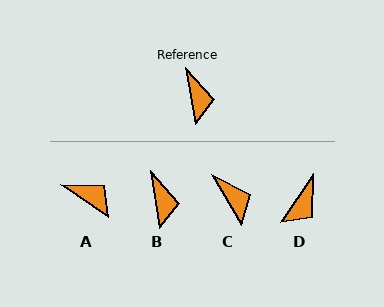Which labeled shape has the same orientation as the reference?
B.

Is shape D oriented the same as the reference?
No, it is off by about 44 degrees.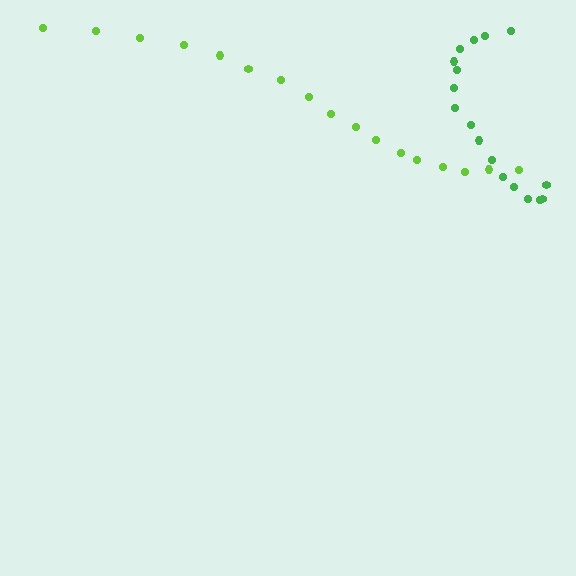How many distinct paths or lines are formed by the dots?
There are 2 distinct paths.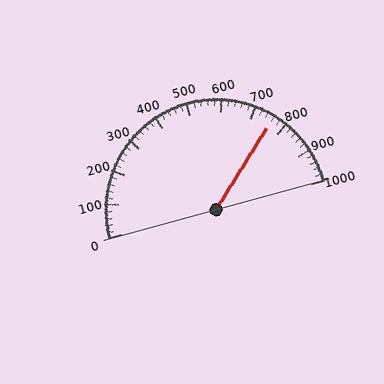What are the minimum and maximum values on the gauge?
The gauge ranges from 0 to 1000.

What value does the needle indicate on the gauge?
The needle indicates approximately 760.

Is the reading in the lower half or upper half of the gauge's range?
The reading is in the upper half of the range (0 to 1000).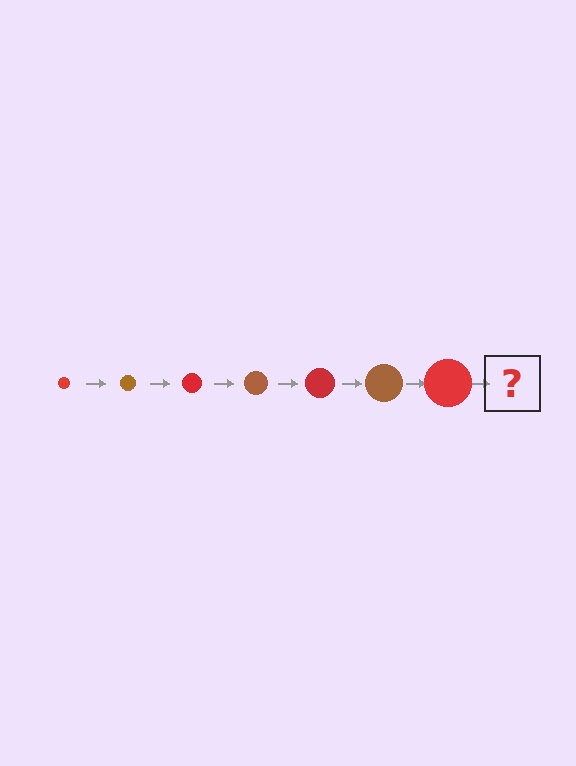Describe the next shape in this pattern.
It should be a brown circle, larger than the previous one.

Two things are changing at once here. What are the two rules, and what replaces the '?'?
The two rules are that the circle grows larger each step and the color cycles through red and brown. The '?' should be a brown circle, larger than the previous one.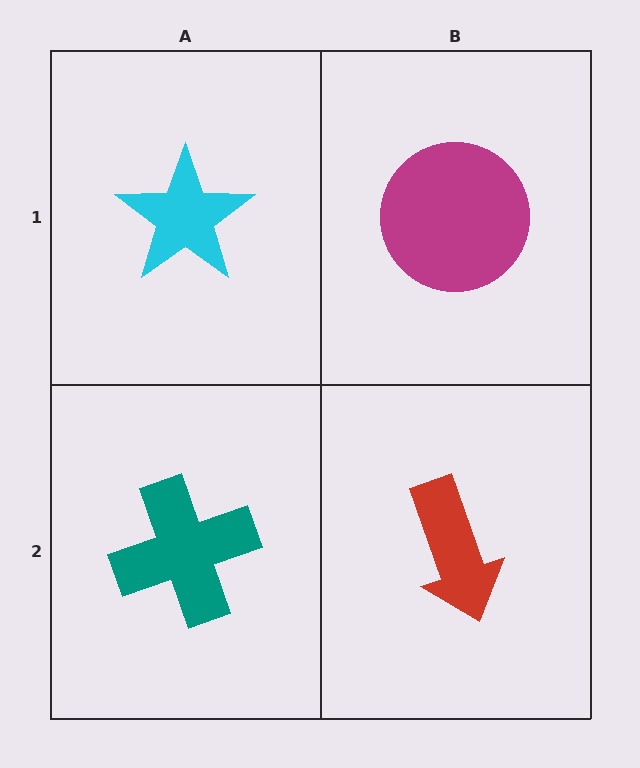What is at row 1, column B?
A magenta circle.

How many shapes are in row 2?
2 shapes.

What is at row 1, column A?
A cyan star.